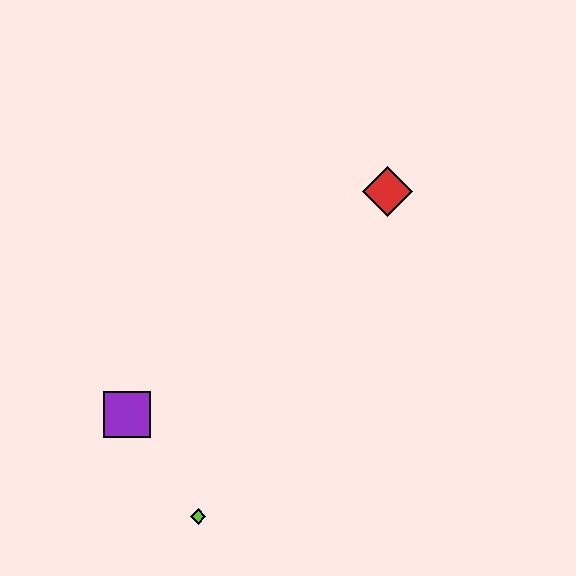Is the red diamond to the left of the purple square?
No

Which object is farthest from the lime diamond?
The red diamond is farthest from the lime diamond.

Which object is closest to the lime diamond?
The purple square is closest to the lime diamond.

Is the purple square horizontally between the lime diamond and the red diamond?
No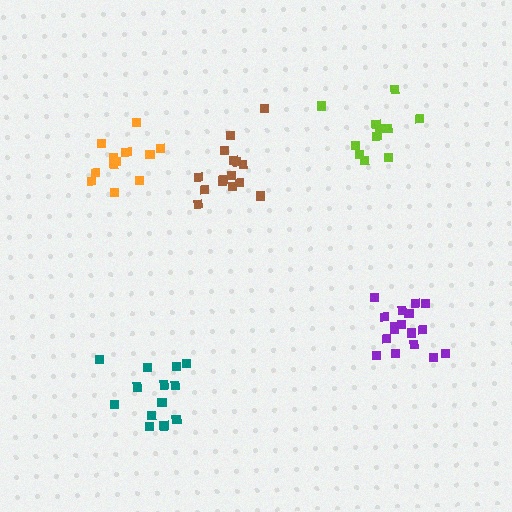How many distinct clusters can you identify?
There are 5 distinct clusters.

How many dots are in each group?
Group 1: 13 dots, Group 2: 15 dots, Group 3: 14 dots, Group 4: 17 dots, Group 5: 11 dots (70 total).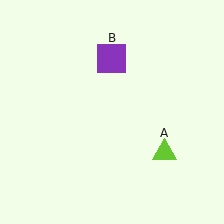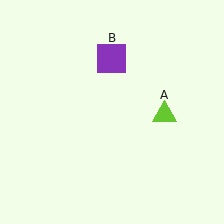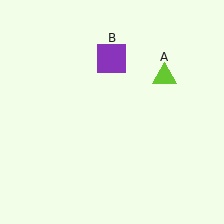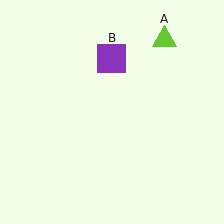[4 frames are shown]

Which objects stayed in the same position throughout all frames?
Purple square (object B) remained stationary.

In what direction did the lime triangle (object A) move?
The lime triangle (object A) moved up.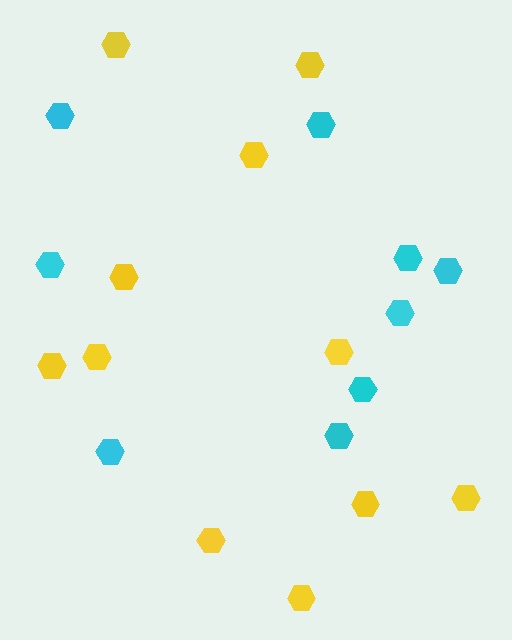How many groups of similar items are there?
There are 2 groups: one group of cyan hexagons (9) and one group of yellow hexagons (11).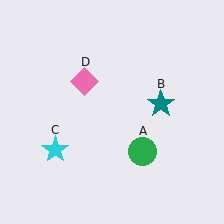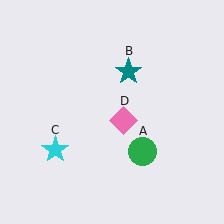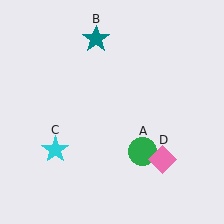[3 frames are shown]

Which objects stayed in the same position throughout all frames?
Green circle (object A) and cyan star (object C) remained stationary.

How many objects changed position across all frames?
2 objects changed position: teal star (object B), pink diamond (object D).